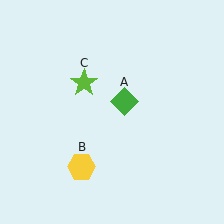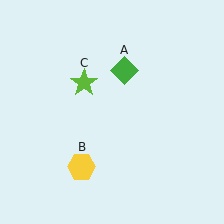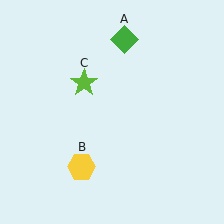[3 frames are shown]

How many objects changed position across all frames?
1 object changed position: green diamond (object A).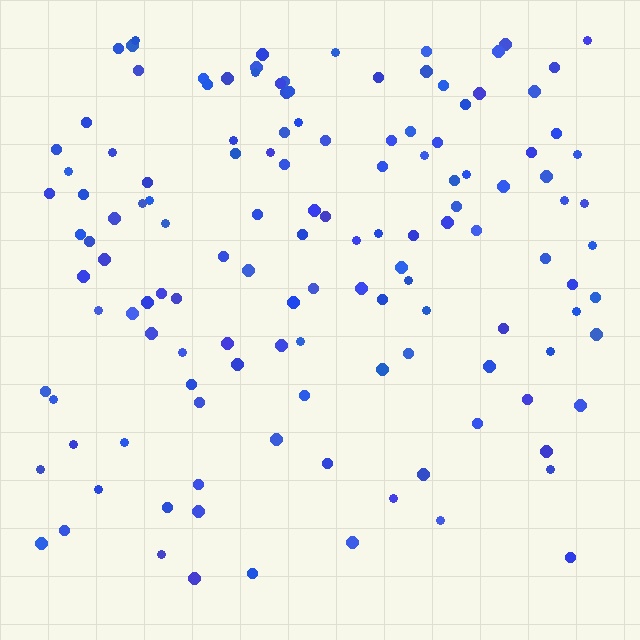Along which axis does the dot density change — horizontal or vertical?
Vertical.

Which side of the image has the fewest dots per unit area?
The bottom.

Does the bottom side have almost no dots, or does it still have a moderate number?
Still a moderate number, just noticeably fewer than the top.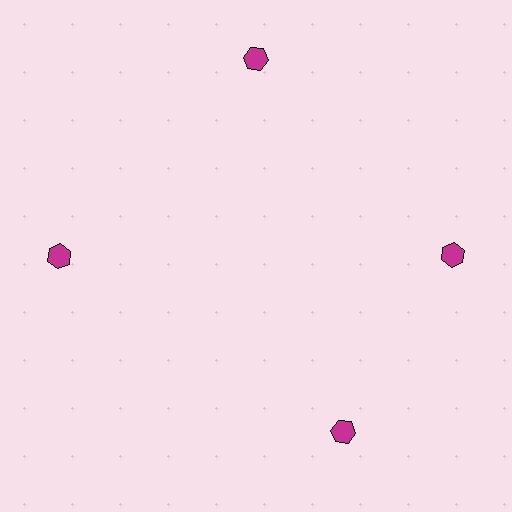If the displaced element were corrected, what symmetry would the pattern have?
It would have 4-fold rotational symmetry — the pattern would map onto itself every 90 degrees.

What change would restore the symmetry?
The symmetry would be restored by rotating it back into even spacing with its neighbors so that all 4 hexagons sit at equal angles and equal distance from the center.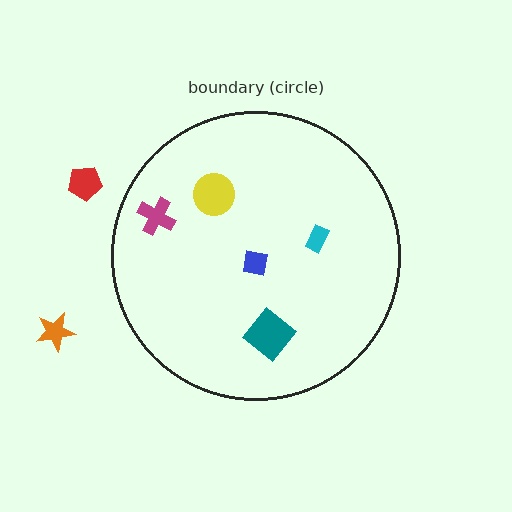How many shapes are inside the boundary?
5 inside, 2 outside.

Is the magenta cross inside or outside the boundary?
Inside.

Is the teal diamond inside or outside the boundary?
Inside.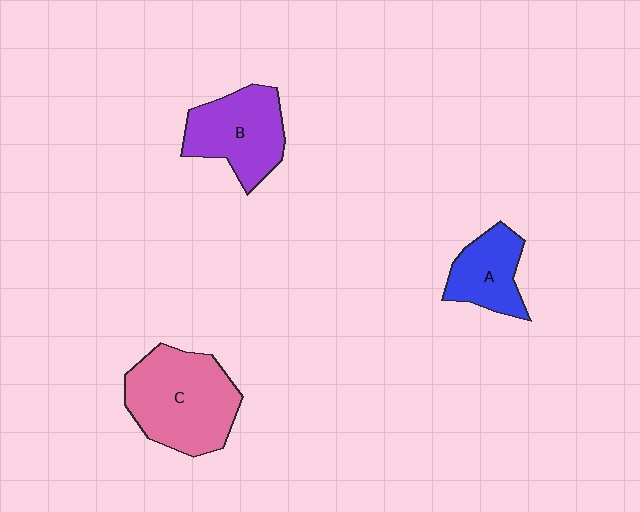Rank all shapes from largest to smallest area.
From largest to smallest: C (pink), B (purple), A (blue).